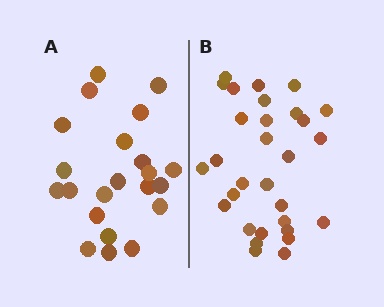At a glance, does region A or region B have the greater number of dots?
Region B (the right region) has more dots.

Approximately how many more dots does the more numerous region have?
Region B has roughly 8 or so more dots than region A.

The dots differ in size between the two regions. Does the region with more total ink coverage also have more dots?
No. Region A has more total ink coverage because its dots are larger, but region B actually contains more individual dots. Total area can be misleading — the number of items is what matters here.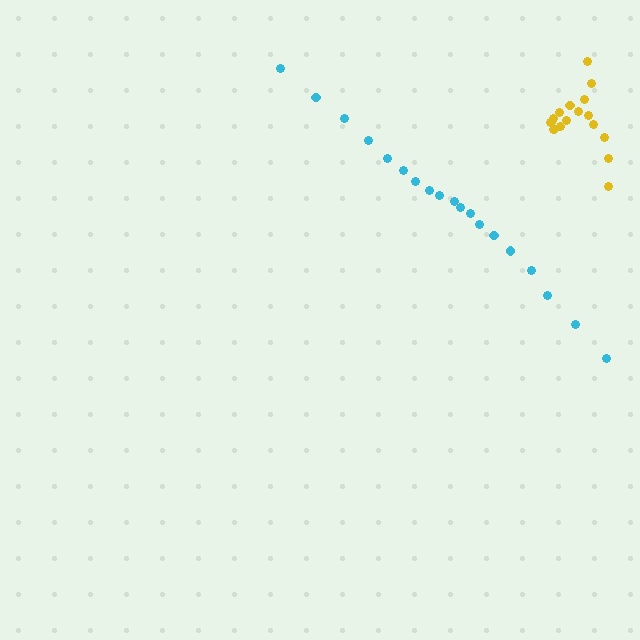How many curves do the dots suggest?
There are 2 distinct paths.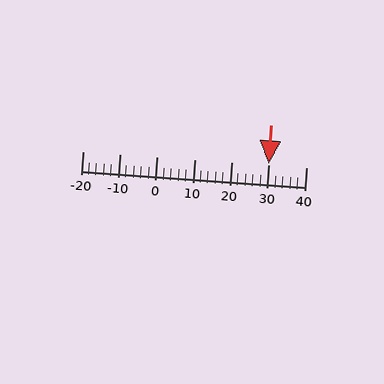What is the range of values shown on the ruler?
The ruler shows values from -20 to 40.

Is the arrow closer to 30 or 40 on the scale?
The arrow is closer to 30.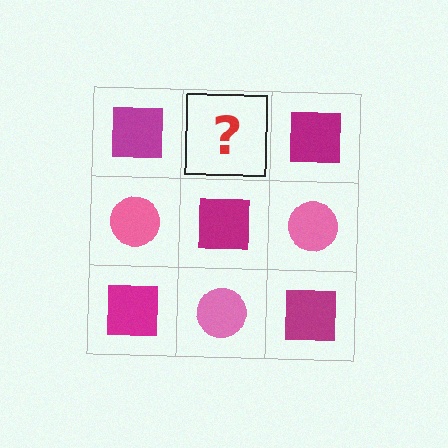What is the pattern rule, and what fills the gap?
The rule is that it alternates magenta square and pink circle in a checkerboard pattern. The gap should be filled with a pink circle.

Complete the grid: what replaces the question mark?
The question mark should be replaced with a pink circle.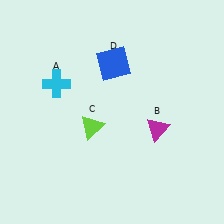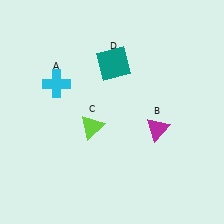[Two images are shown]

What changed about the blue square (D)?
In Image 1, D is blue. In Image 2, it changed to teal.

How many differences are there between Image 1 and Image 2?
There is 1 difference between the two images.